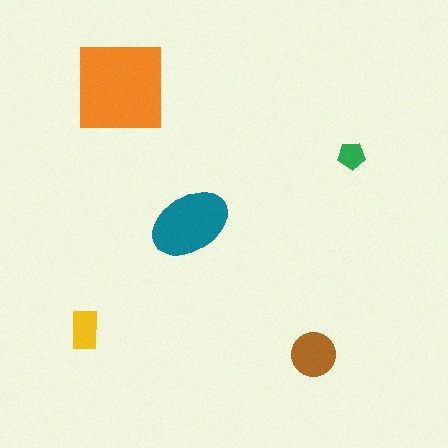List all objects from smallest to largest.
The green pentagon, the yellow rectangle, the brown circle, the teal ellipse, the orange square.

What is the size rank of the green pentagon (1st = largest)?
5th.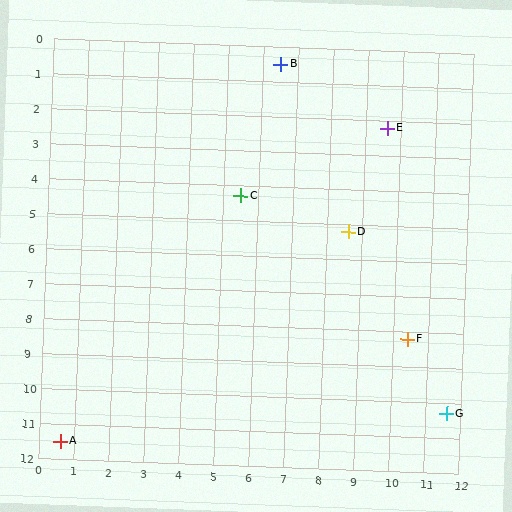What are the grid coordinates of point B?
Point B is at approximately (6.5, 0.5).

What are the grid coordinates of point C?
Point C is at approximately (5.5, 4.3).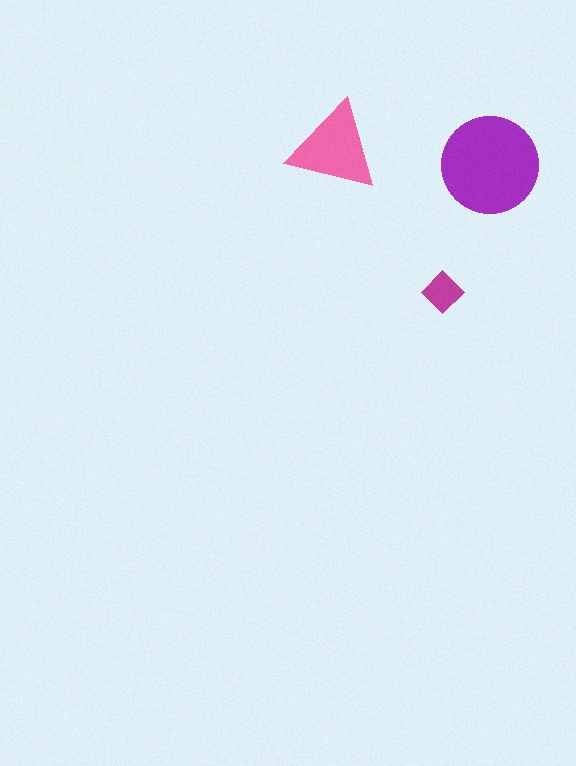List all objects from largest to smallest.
The purple circle, the pink triangle, the magenta diamond.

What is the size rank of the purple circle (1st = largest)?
1st.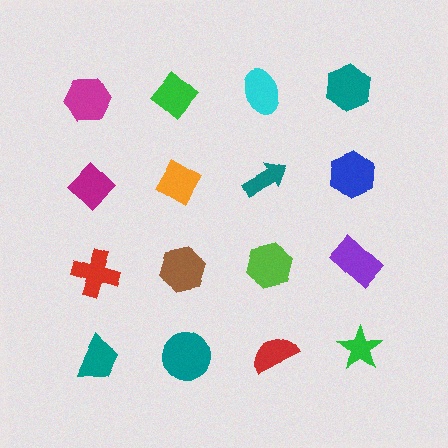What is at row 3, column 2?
A brown hexagon.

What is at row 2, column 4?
A blue hexagon.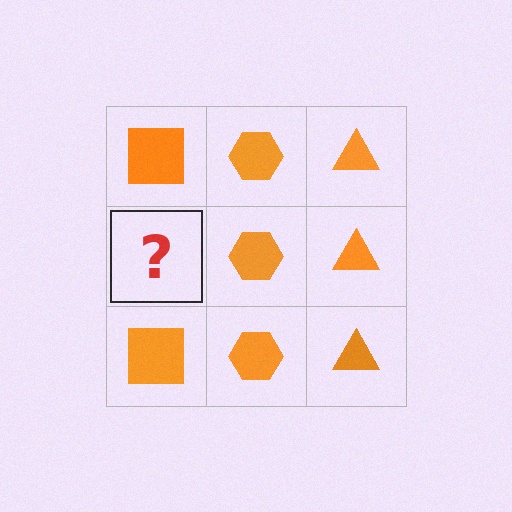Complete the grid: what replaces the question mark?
The question mark should be replaced with an orange square.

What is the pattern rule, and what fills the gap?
The rule is that each column has a consistent shape. The gap should be filled with an orange square.